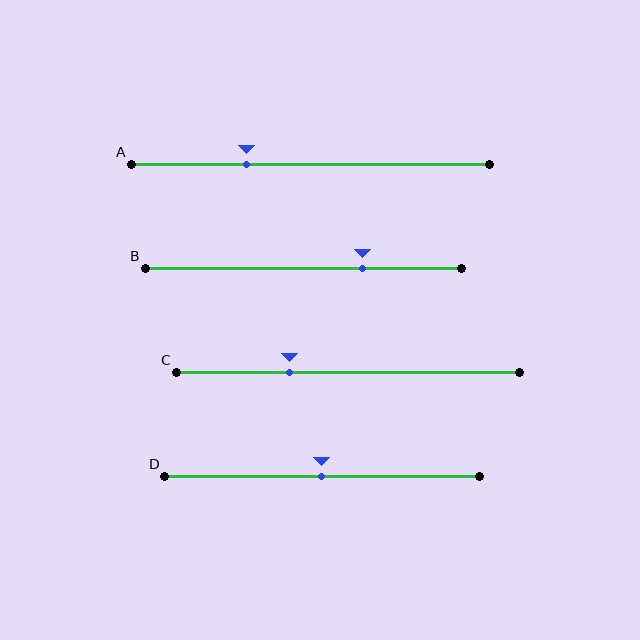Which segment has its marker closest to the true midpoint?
Segment D has its marker closest to the true midpoint.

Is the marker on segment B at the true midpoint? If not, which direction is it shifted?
No, the marker on segment B is shifted to the right by about 19% of the segment length.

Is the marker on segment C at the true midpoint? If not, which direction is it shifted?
No, the marker on segment C is shifted to the left by about 17% of the segment length.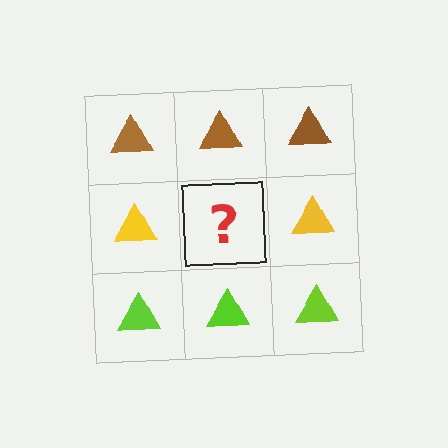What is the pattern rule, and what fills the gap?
The rule is that each row has a consistent color. The gap should be filled with a yellow triangle.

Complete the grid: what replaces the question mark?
The question mark should be replaced with a yellow triangle.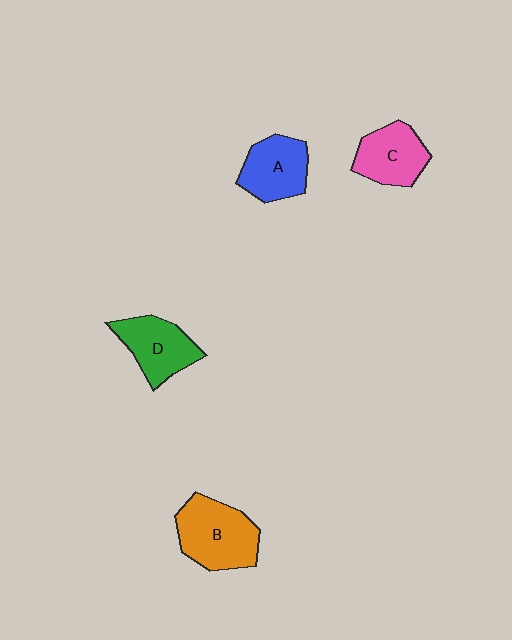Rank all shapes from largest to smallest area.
From largest to smallest: B (orange), D (green), A (blue), C (pink).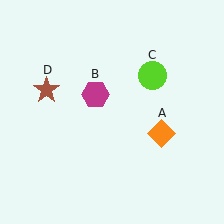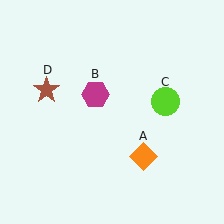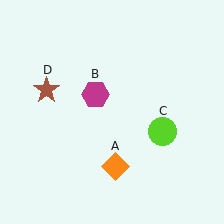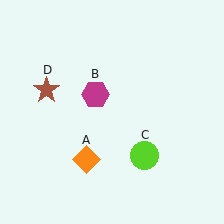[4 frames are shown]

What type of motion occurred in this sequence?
The orange diamond (object A), lime circle (object C) rotated clockwise around the center of the scene.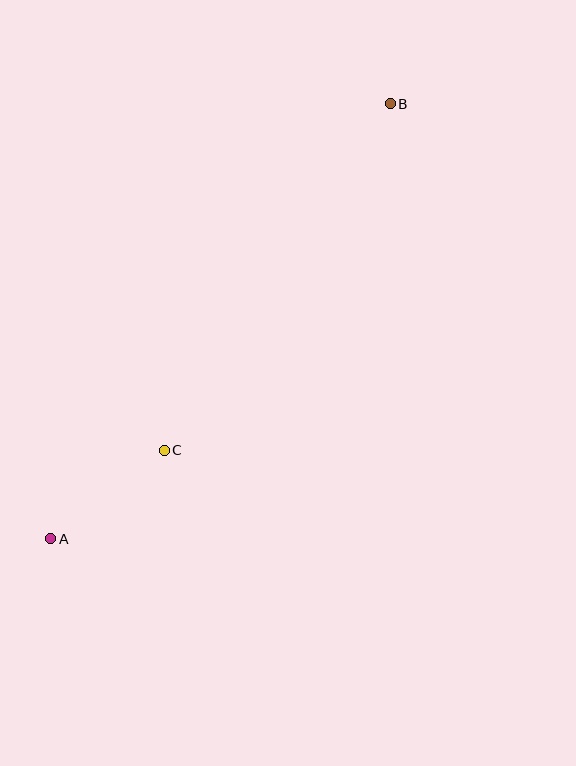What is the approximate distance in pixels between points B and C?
The distance between B and C is approximately 414 pixels.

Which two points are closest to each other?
Points A and C are closest to each other.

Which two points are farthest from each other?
Points A and B are farthest from each other.